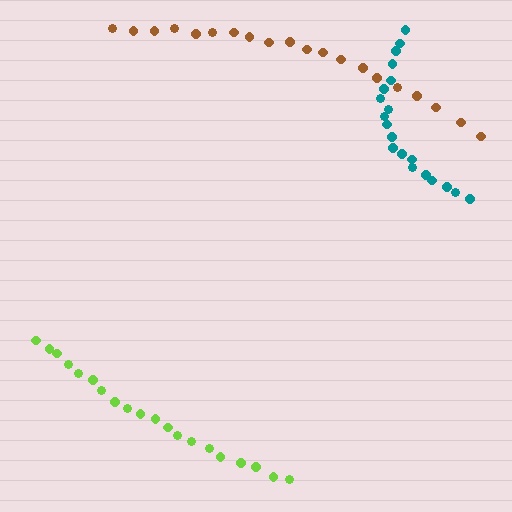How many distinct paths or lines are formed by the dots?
There are 3 distinct paths.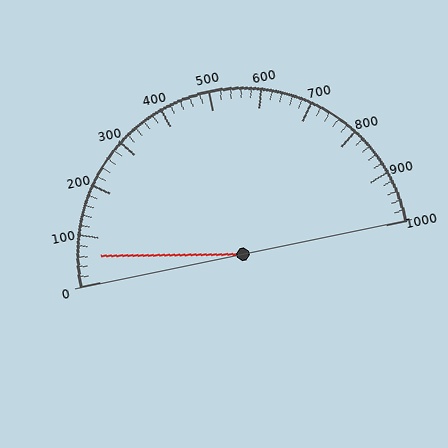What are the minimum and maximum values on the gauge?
The gauge ranges from 0 to 1000.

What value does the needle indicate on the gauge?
The needle indicates approximately 60.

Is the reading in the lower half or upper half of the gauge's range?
The reading is in the lower half of the range (0 to 1000).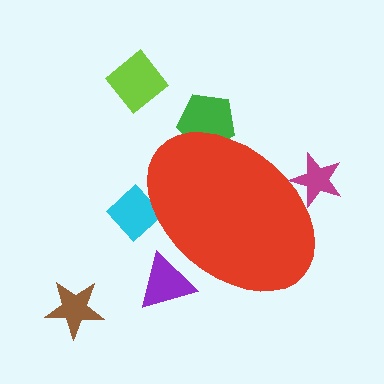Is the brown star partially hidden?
No, the brown star is fully visible.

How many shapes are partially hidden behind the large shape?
4 shapes are partially hidden.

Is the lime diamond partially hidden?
No, the lime diamond is fully visible.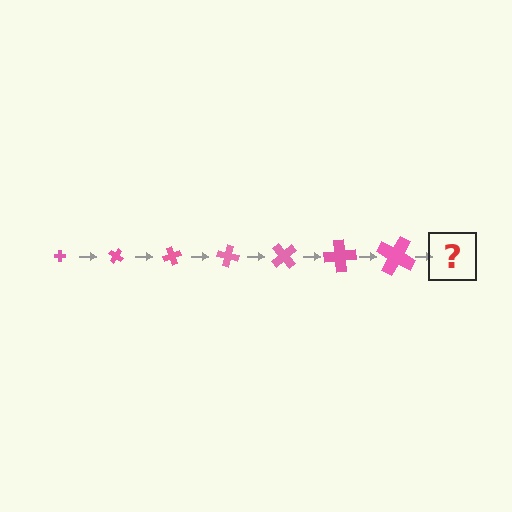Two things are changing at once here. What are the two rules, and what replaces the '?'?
The two rules are that the cross grows larger each step and it rotates 35 degrees each step. The '?' should be a cross, larger than the previous one and rotated 245 degrees from the start.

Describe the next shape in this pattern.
It should be a cross, larger than the previous one and rotated 245 degrees from the start.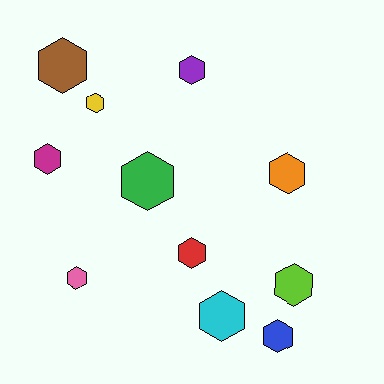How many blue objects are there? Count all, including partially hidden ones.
There is 1 blue object.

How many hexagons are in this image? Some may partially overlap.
There are 11 hexagons.